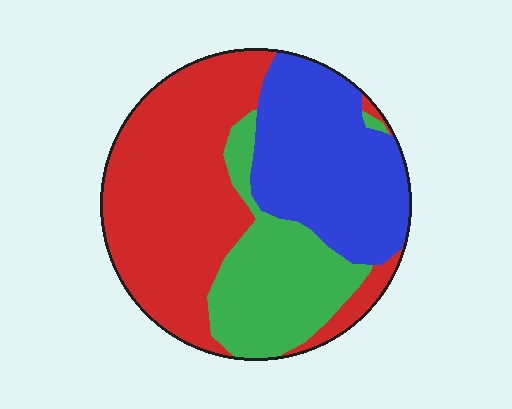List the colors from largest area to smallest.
From largest to smallest: red, blue, green.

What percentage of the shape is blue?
Blue takes up between a sixth and a third of the shape.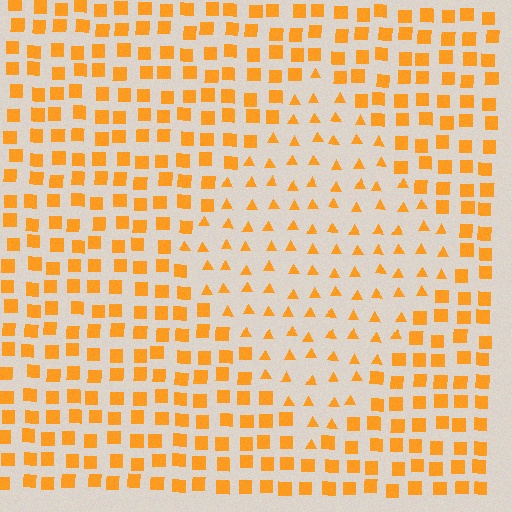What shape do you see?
I see a diamond.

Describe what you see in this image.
The image is filled with small orange elements arranged in a uniform grid. A diamond-shaped region contains triangles, while the surrounding area contains squares. The boundary is defined purely by the change in element shape.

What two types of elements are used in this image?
The image uses triangles inside the diamond region and squares outside it.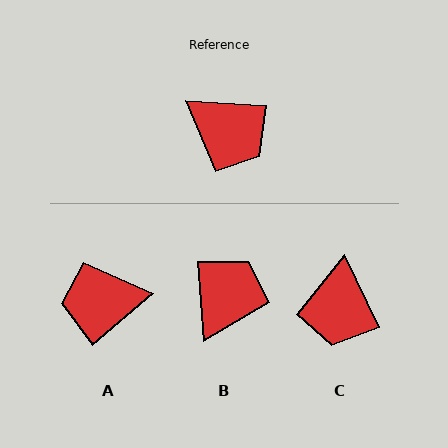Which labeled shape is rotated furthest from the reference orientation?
A, about 136 degrees away.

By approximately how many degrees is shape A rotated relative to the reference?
Approximately 136 degrees clockwise.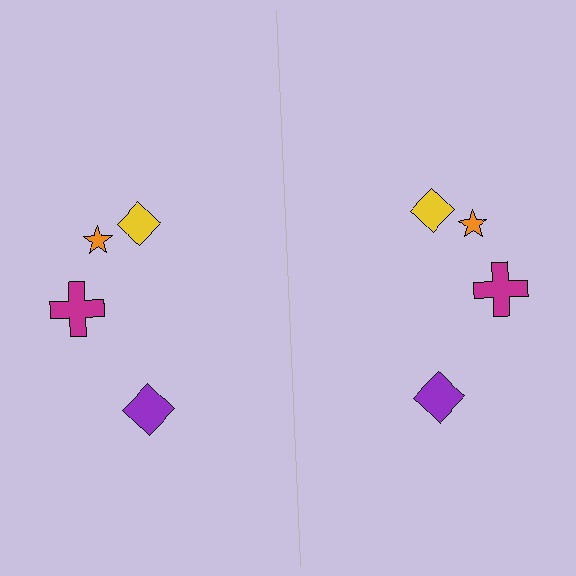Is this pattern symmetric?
Yes, this pattern has bilateral (reflection) symmetry.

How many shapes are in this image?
There are 8 shapes in this image.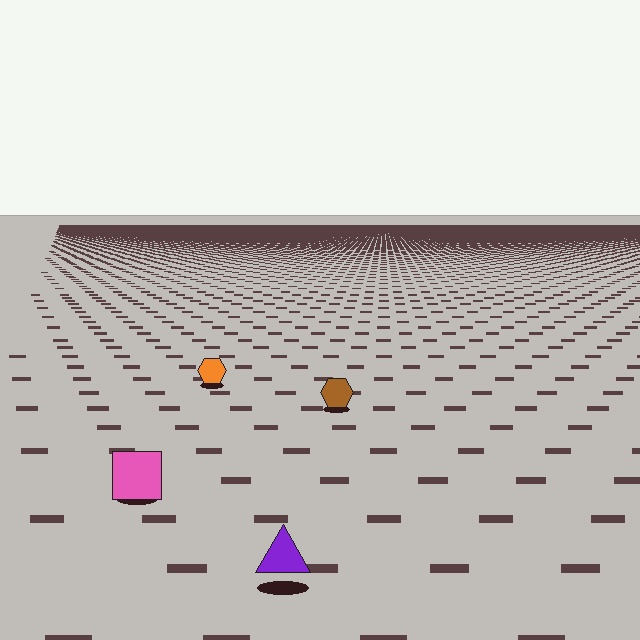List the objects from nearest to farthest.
From nearest to farthest: the purple triangle, the pink square, the brown hexagon, the orange hexagon.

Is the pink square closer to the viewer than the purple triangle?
No. The purple triangle is closer — you can tell from the texture gradient: the ground texture is coarser near it.